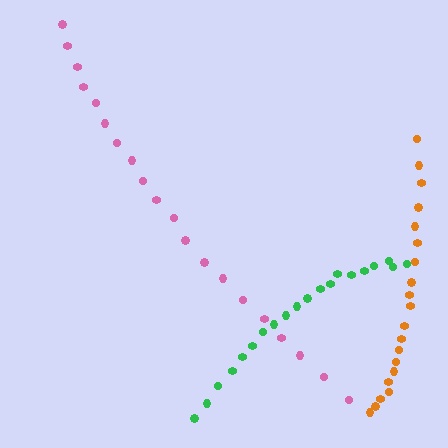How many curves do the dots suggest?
There are 3 distinct paths.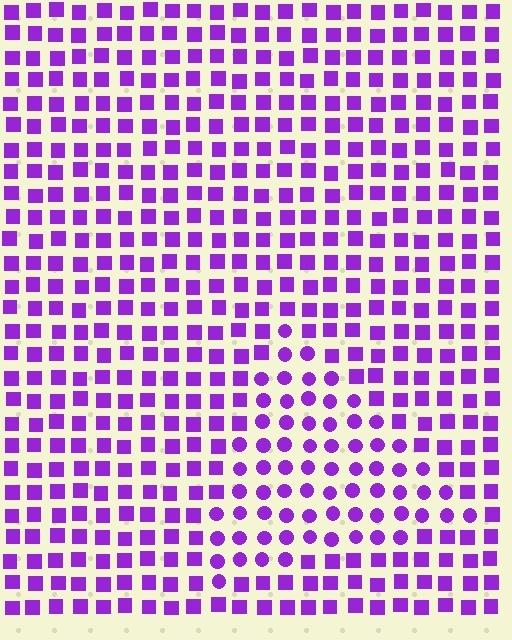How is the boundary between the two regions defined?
The boundary is defined by a change in element shape: circles inside vs. squares outside. All elements share the same color and spacing.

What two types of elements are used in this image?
The image uses circles inside the triangle region and squares outside it.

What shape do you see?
I see a triangle.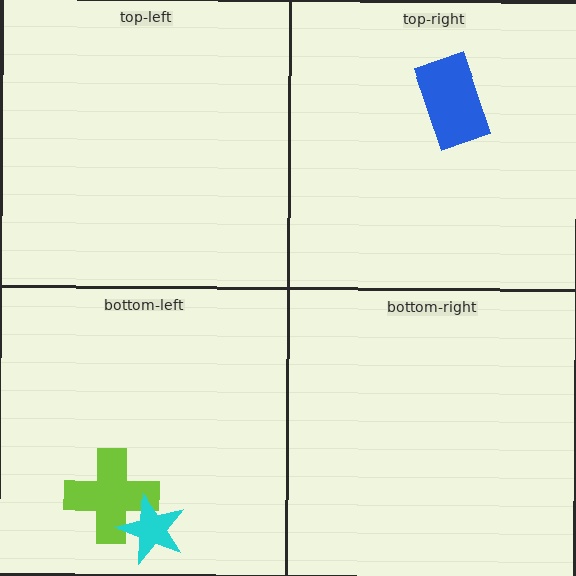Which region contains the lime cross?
The bottom-left region.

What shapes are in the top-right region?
The blue rectangle.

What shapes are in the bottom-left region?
The lime cross, the cyan star.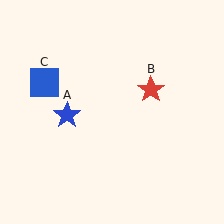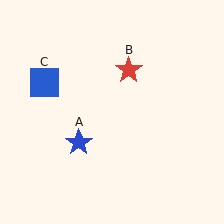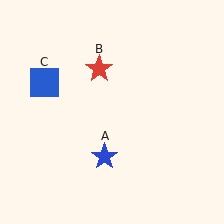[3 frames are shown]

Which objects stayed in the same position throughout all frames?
Blue square (object C) remained stationary.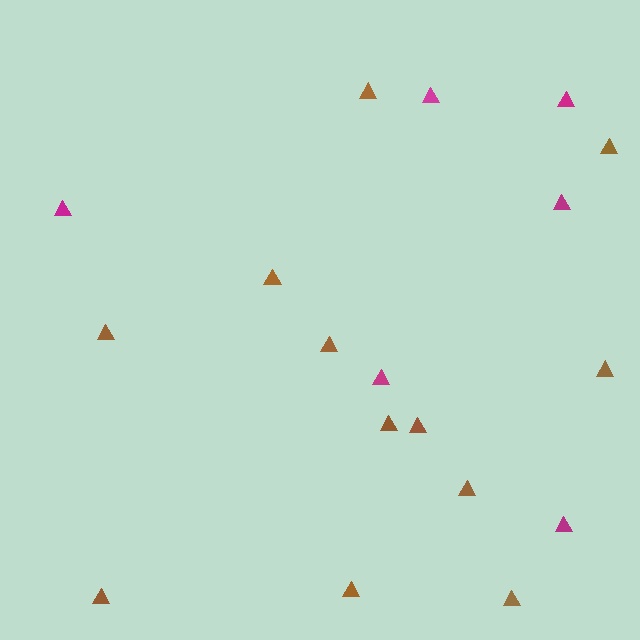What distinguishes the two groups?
There are 2 groups: one group of magenta triangles (6) and one group of brown triangles (12).